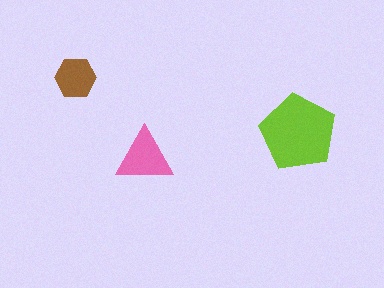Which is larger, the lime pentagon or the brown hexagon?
The lime pentagon.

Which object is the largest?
The lime pentagon.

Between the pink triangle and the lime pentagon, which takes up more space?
The lime pentagon.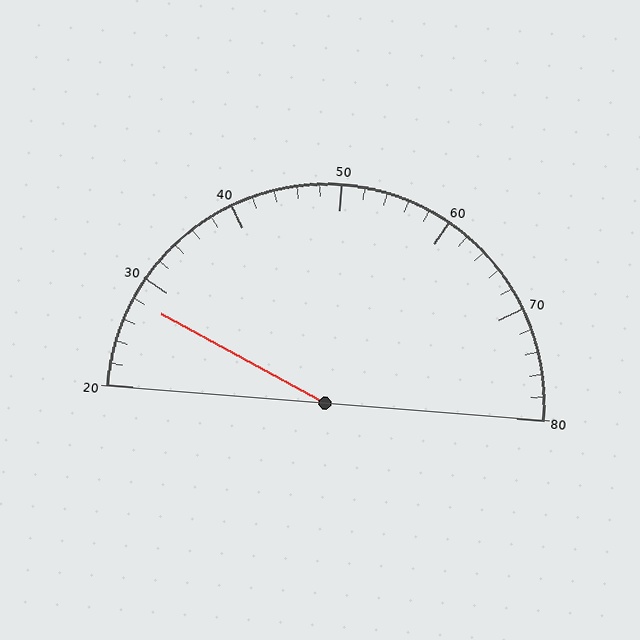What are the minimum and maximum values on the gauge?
The gauge ranges from 20 to 80.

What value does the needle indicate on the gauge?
The needle indicates approximately 28.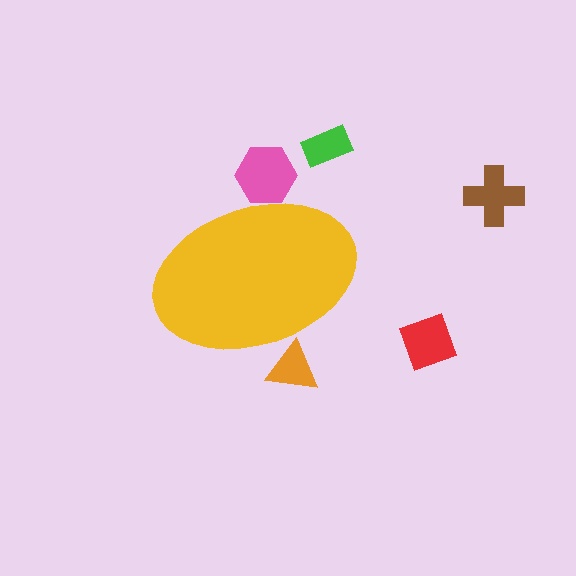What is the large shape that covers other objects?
A yellow ellipse.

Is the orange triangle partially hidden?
Yes, the orange triangle is partially hidden behind the yellow ellipse.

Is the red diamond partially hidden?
No, the red diamond is fully visible.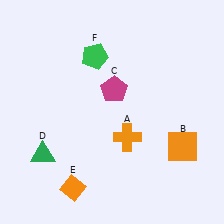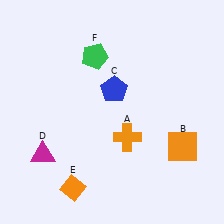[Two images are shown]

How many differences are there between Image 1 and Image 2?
There are 2 differences between the two images.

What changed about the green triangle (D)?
In Image 1, D is green. In Image 2, it changed to magenta.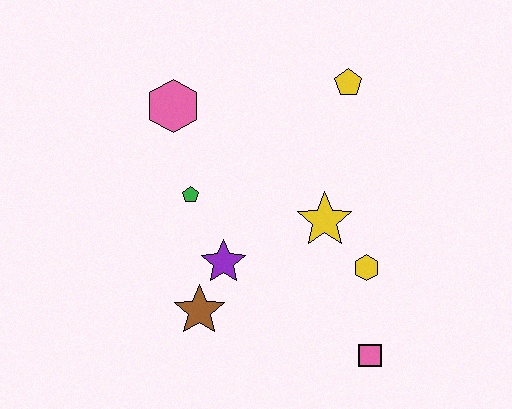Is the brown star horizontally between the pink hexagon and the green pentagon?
No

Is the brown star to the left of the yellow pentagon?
Yes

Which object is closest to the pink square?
The yellow hexagon is closest to the pink square.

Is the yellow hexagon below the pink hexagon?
Yes